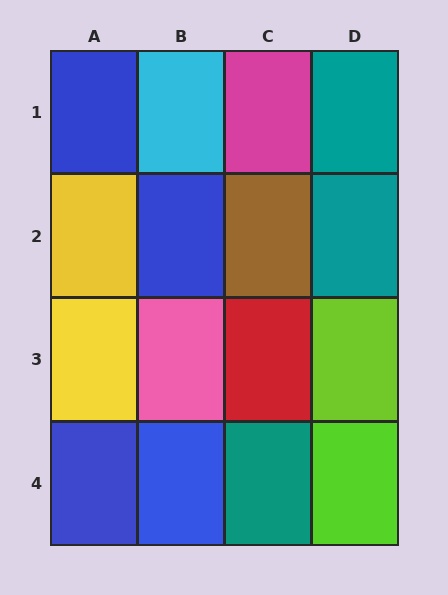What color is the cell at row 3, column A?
Yellow.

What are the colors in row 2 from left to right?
Yellow, blue, brown, teal.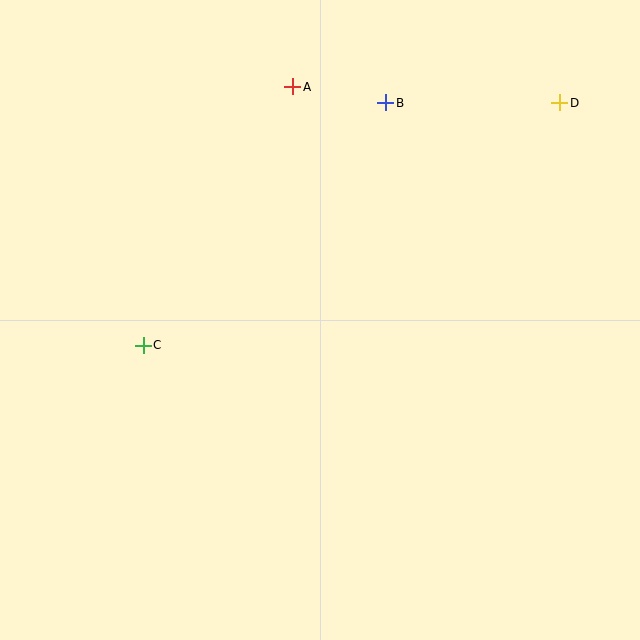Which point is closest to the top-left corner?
Point A is closest to the top-left corner.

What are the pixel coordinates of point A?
Point A is at (293, 87).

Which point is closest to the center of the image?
Point C at (143, 345) is closest to the center.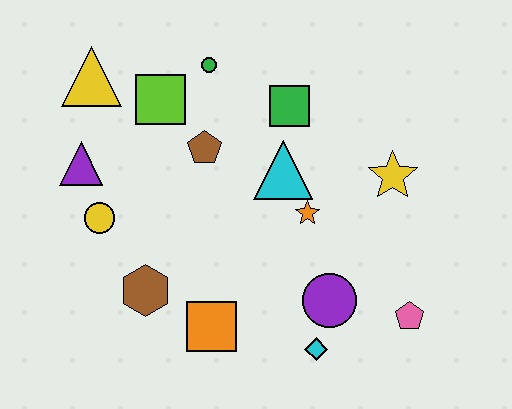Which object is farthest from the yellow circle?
The pink pentagon is farthest from the yellow circle.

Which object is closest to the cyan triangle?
The orange star is closest to the cyan triangle.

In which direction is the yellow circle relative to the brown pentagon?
The yellow circle is to the left of the brown pentagon.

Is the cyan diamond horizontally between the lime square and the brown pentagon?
No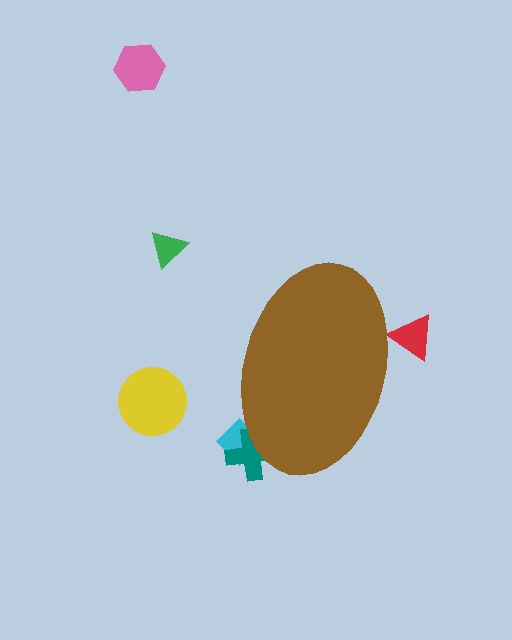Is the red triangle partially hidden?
Yes, the red triangle is partially hidden behind the brown ellipse.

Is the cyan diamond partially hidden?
Yes, the cyan diamond is partially hidden behind the brown ellipse.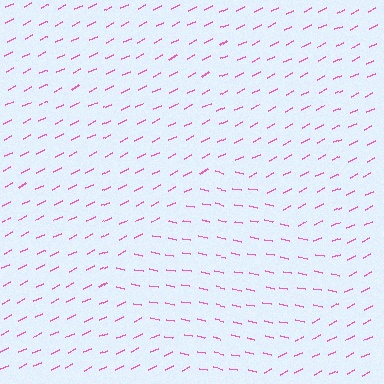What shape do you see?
I see a diamond.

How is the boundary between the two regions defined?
The boundary is defined purely by a change in line orientation (approximately 38 degrees difference). All lines are the same color and thickness.